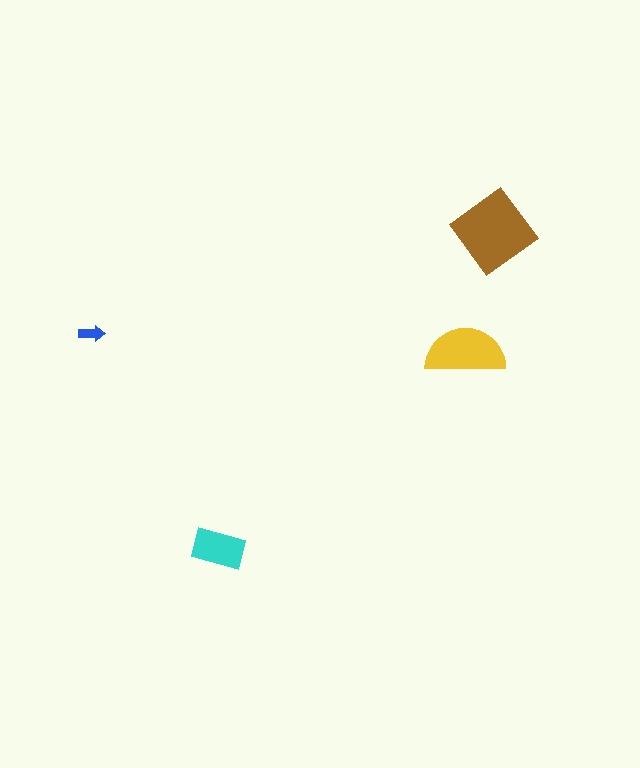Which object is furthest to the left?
The blue arrow is leftmost.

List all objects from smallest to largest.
The blue arrow, the cyan rectangle, the yellow semicircle, the brown diamond.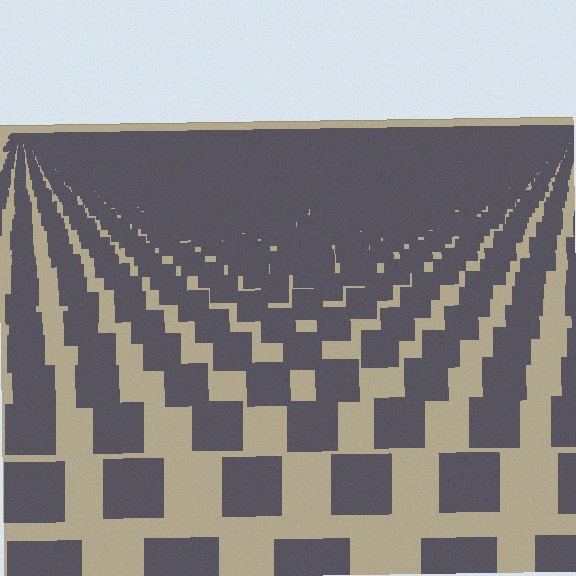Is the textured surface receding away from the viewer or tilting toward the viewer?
The surface is receding away from the viewer. Texture elements get smaller and denser toward the top.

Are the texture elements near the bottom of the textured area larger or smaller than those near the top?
Larger. Near the bottom, elements are closer to the viewer and appear at a bigger on-screen size.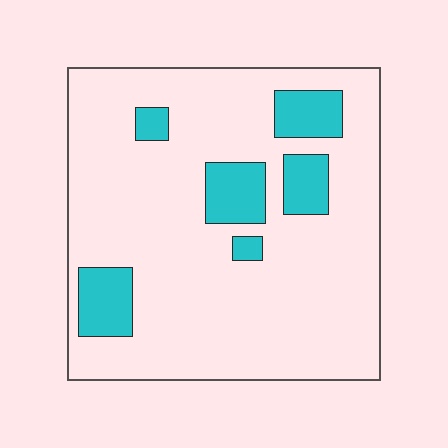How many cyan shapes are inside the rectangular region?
6.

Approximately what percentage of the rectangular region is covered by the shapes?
Approximately 15%.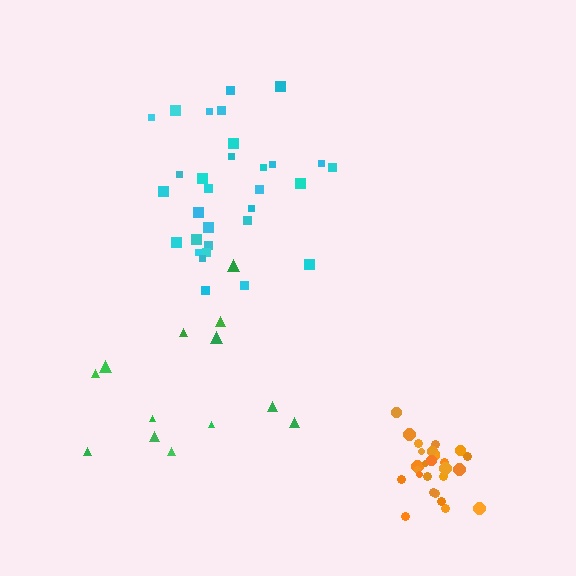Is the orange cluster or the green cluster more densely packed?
Orange.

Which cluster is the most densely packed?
Orange.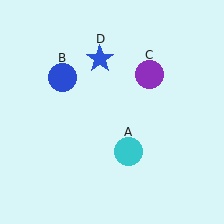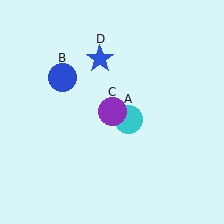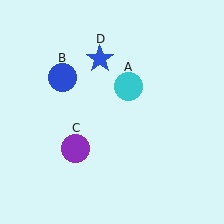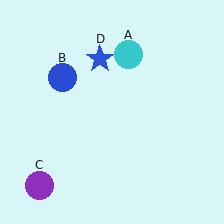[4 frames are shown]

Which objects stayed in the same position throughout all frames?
Blue circle (object B) and blue star (object D) remained stationary.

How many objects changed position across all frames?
2 objects changed position: cyan circle (object A), purple circle (object C).